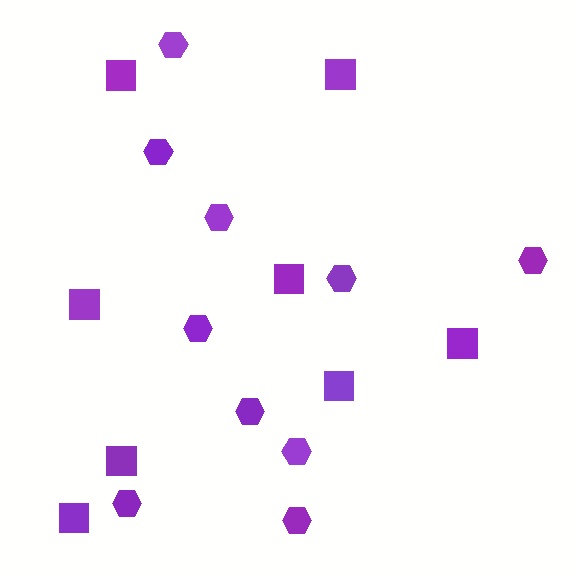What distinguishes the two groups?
There are 2 groups: one group of squares (8) and one group of hexagons (10).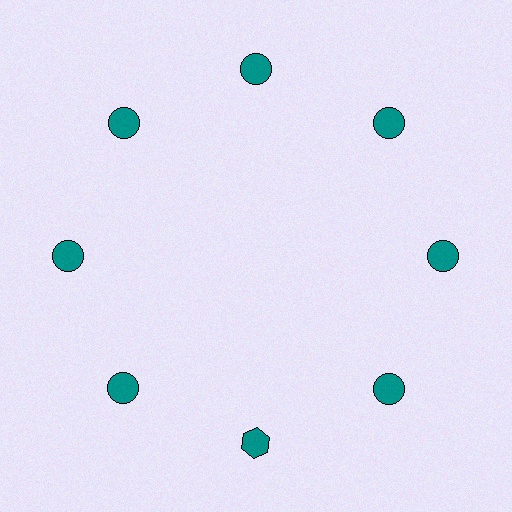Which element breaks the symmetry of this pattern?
The teal hexagon at roughly the 6 o'clock position breaks the symmetry. All other shapes are teal circles.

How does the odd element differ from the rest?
It has a different shape: hexagon instead of circle.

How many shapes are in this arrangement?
There are 8 shapes arranged in a ring pattern.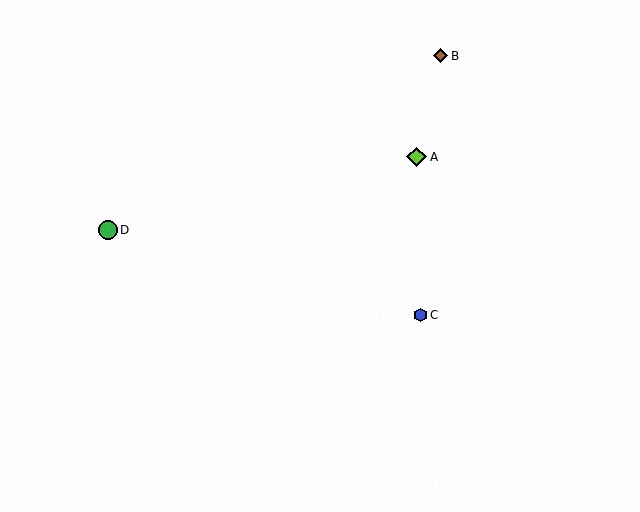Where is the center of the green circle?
The center of the green circle is at (108, 230).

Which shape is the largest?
The lime diamond (labeled A) is the largest.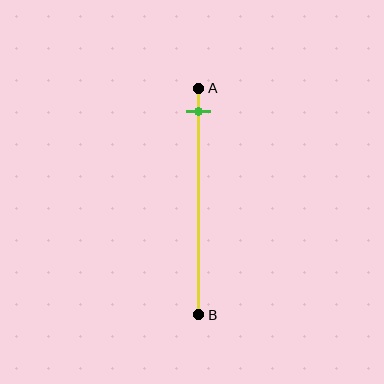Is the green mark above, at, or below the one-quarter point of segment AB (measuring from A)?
The green mark is above the one-quarter point of segment AB.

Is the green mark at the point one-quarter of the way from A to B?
No, the mark is at about 10% from A, not at the 25% one-quarter point.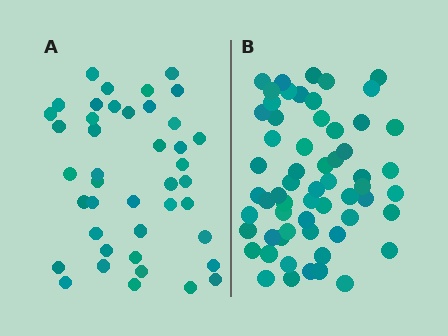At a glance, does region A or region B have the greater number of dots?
Region B (the right region) has more dots.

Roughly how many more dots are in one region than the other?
Region B has approximately 20 more dots than region A.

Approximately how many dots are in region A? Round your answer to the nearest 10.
About 40 dots. (The exact count is 42, which rounds to 40.)